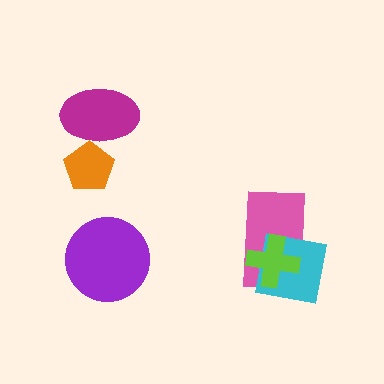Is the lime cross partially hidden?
No, no other shape covers it.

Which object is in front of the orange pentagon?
The magenta ellipse is in front of the orange pentagon.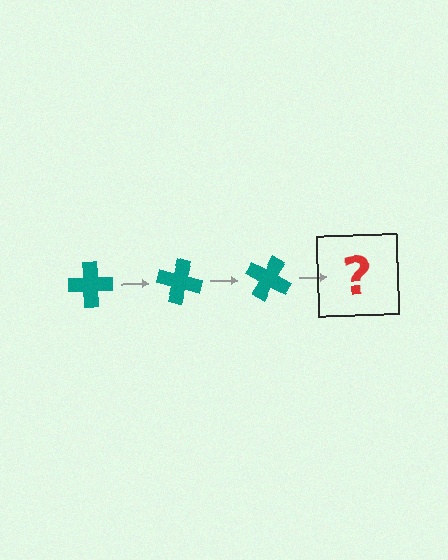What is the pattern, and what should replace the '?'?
The pattern is that the cross rotates 15 degrees each step. The '?' should be a teal cross rotated 45 degrees.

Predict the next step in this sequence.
The next step is a teal cross rotated 45 degrees.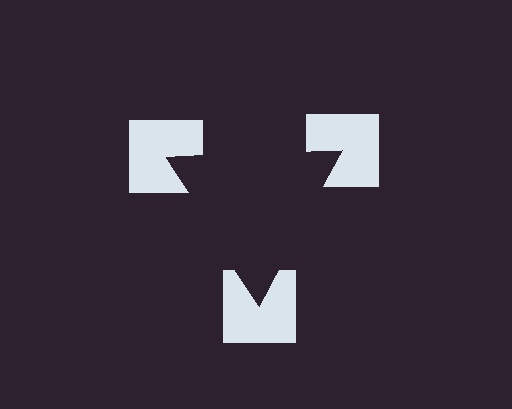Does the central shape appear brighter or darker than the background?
It typically appears slightly darker than the background, even though no actual brightness change is drawn.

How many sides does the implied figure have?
3 sides.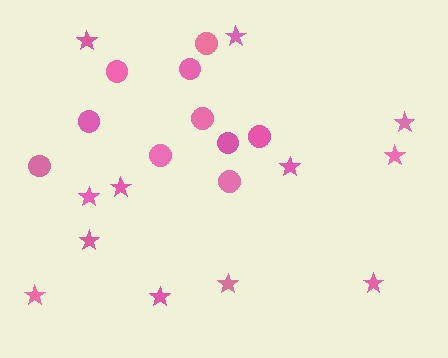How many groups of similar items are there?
There are 2 groups: one group of stars (12) and one group of circles (10).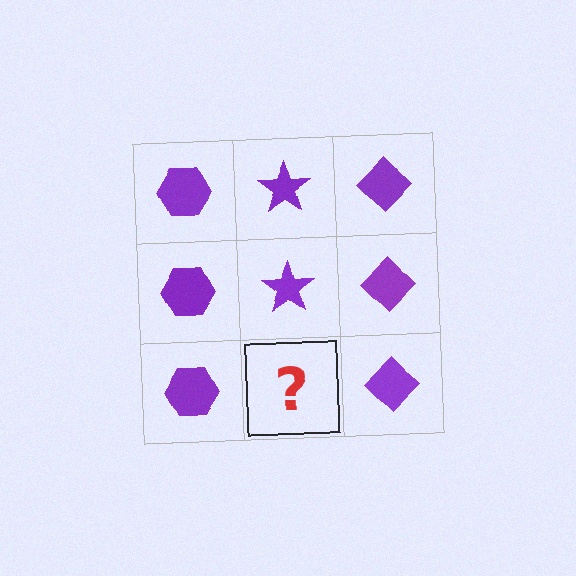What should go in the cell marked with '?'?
The missing cell should contain a purple star.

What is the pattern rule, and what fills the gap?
The rule is that each column has a consistent shape. The gap should be filled with a purple star.